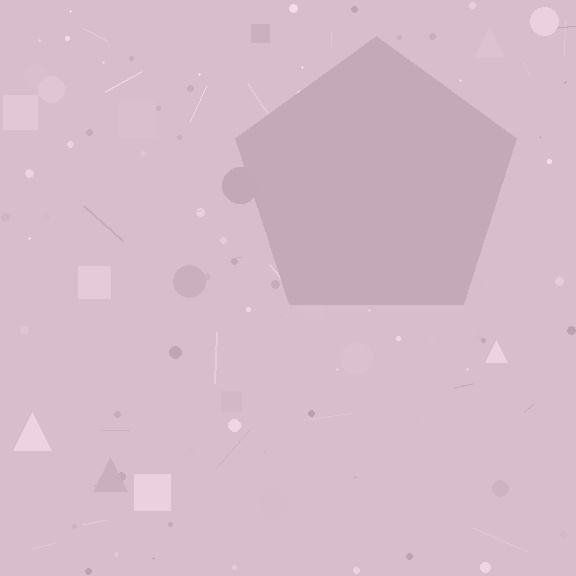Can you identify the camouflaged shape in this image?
The camouflaged shape is a pentagon.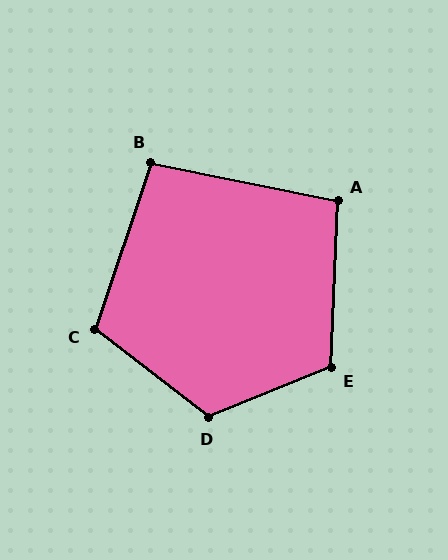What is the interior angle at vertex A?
Approximately 99 degrees (obtuse).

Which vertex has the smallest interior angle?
B, at approximately 97 degrees.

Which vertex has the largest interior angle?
D, at approximately 120 degrees.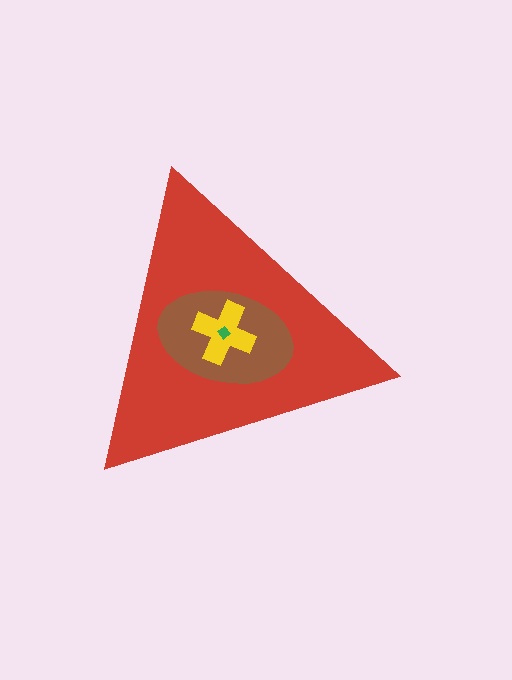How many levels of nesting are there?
4.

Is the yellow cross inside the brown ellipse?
Yes.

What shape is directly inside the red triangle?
The brown ellipse.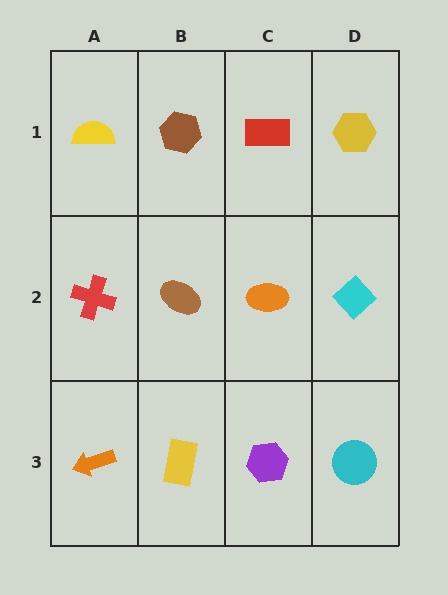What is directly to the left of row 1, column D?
A red rectangle.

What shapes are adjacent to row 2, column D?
A yellow hexagon (row 1, column D), a cyan circle (row 3, column D), an orange ellipse (row 2, column C).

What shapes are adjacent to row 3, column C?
An orange ellipse (row 2, column C), a yellow rectangle (row 3, column B), a cyan circle (row 3, column D).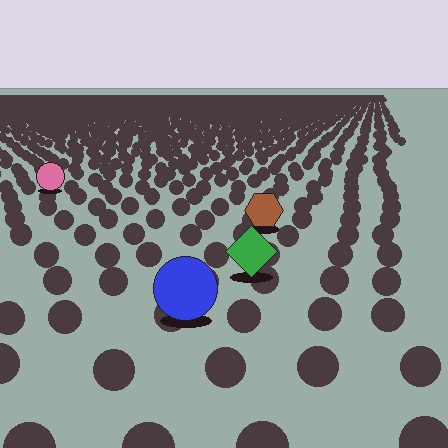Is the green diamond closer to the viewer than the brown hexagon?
Yes. The green diamond is closer — you can tell from the texture gradient: the ground texture is coarser near it.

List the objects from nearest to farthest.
From nearest to farthest: the blue circle, the green diamond, the brown hexagon, the pink circle.